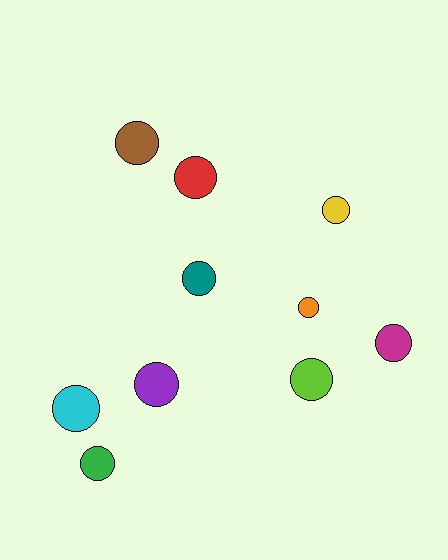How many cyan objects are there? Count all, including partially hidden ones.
There is 1 cyan object.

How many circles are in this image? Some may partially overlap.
There are 10 circles.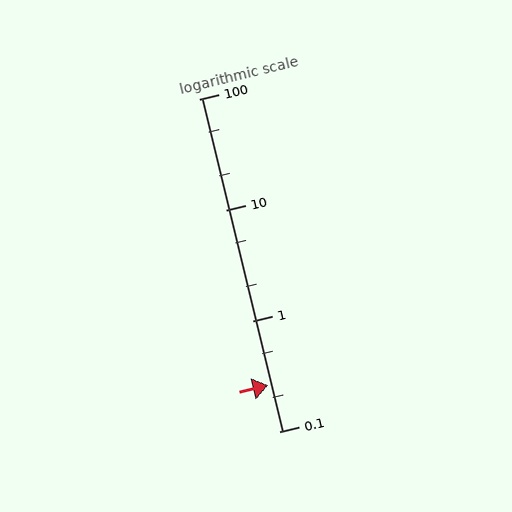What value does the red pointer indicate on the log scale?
The pointer indicates approximately 0.26.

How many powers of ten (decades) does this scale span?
The scale spans 3 decades, from 0.1 to 100.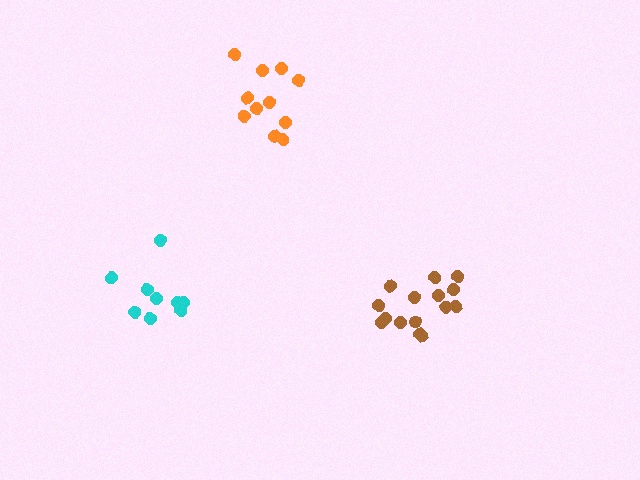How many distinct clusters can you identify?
There are 3 distinct clusters.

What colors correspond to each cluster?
The clusters are colored: brown, orange, cyan.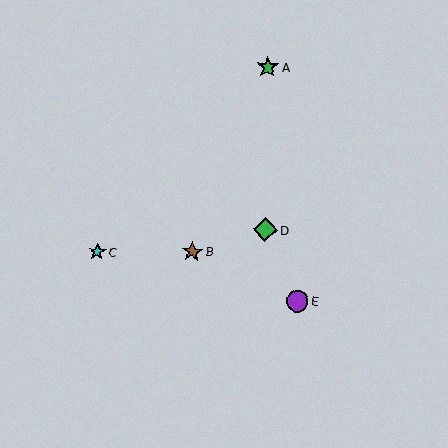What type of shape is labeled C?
Shape C is a cyan star.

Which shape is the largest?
The green diamond (labeled D) is the largest.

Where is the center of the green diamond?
The center of the green diamond is at (265, 230).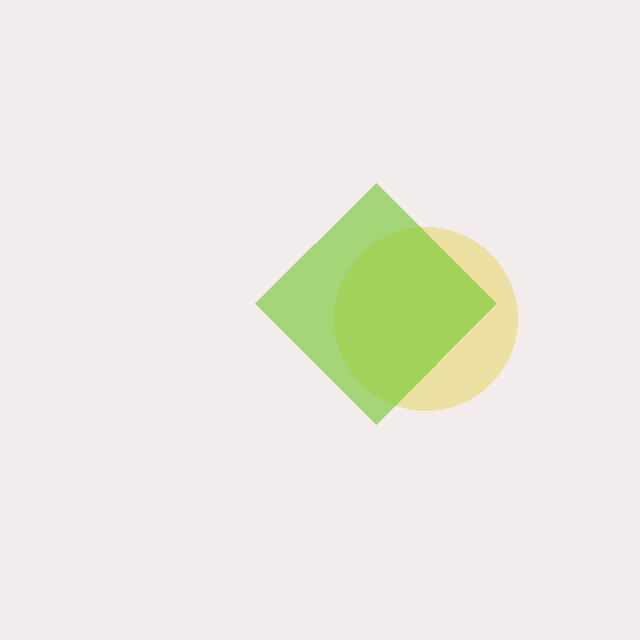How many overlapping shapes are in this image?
There are 2 overlapping shapes in the image.